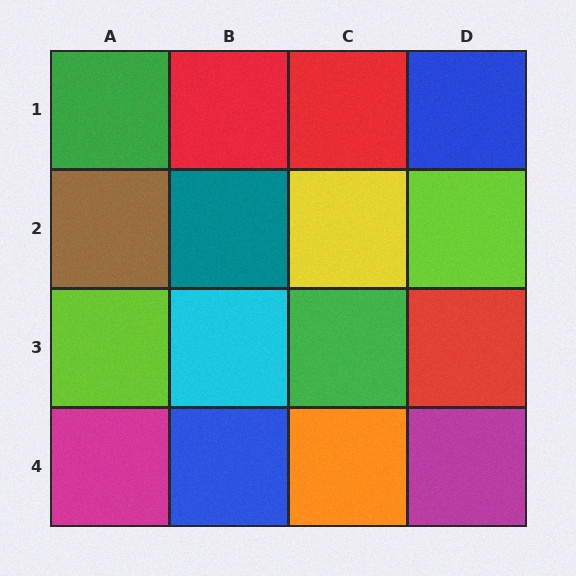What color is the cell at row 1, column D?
Blue.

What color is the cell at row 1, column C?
Red.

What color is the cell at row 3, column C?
Green.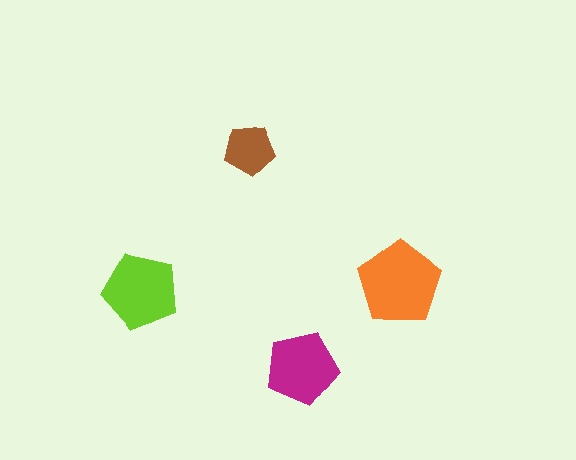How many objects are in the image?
There are 4 objects in the image.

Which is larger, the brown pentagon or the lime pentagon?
The lime one.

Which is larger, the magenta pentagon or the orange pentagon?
The orange one.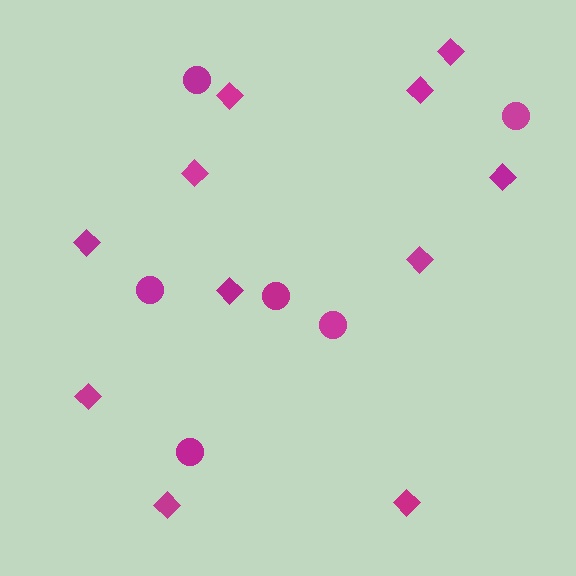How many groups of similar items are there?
There are 2 groups: one group of circles (6) and one group of diamonds (11).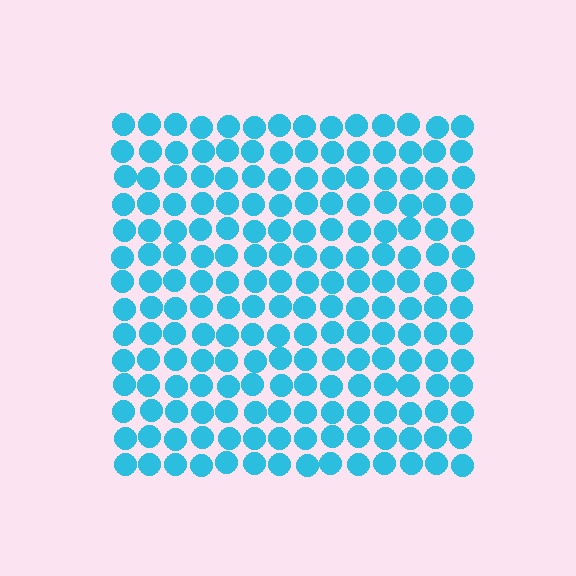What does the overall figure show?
The overall figure shows a square.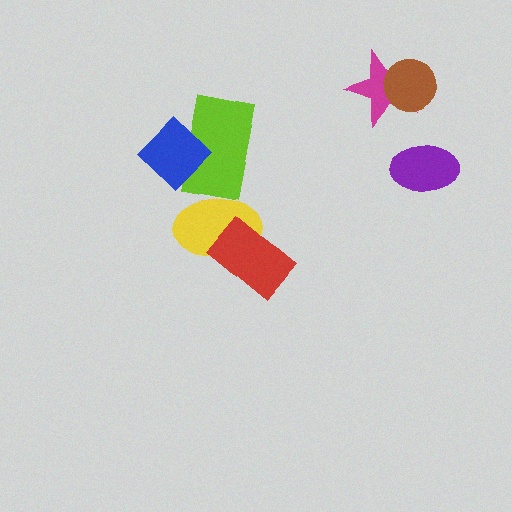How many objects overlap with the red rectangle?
1 object overlaps with the red rectangle.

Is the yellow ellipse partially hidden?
Yes, it is partially covered by another shape.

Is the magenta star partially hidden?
Yes, it is partially covered by another shape.